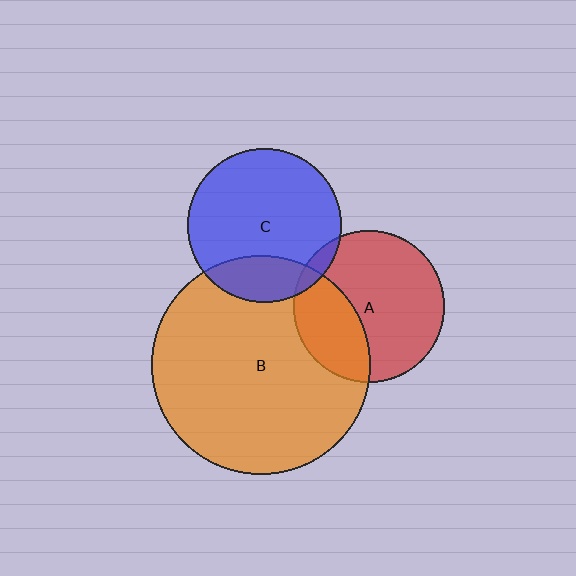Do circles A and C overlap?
Yes.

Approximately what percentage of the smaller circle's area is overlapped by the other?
Approximately 5%.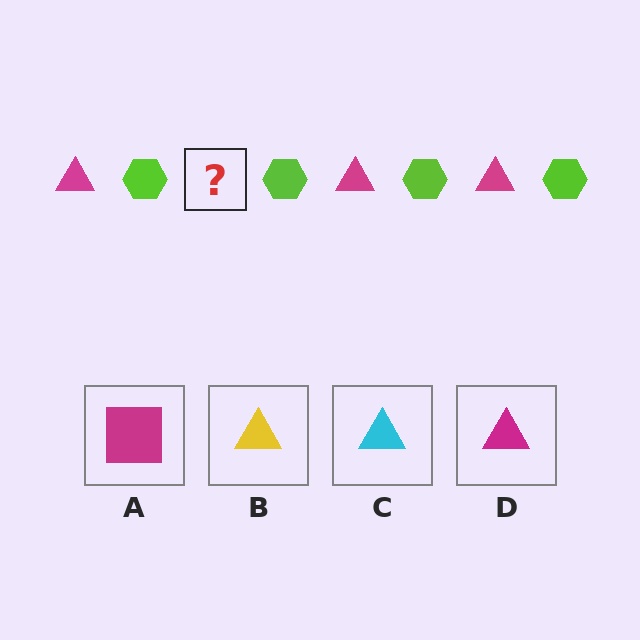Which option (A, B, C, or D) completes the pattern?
D.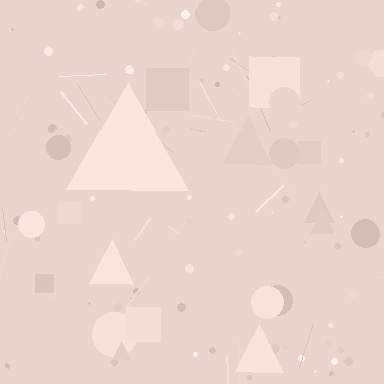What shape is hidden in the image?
A triangle is hidden in the image.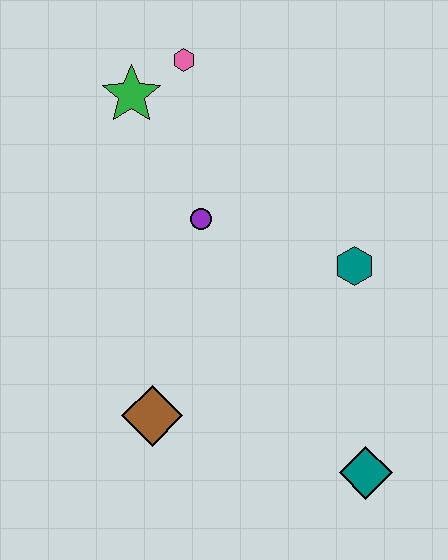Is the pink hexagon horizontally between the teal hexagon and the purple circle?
No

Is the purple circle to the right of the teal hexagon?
No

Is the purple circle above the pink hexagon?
No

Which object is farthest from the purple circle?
The teal diamond is farthest from the purple circle.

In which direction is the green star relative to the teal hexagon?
The green star is to the left of the teal hexagon.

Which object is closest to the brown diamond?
The purple circle is closest to the brown diamond.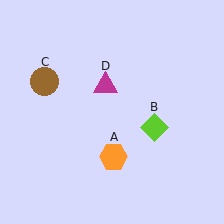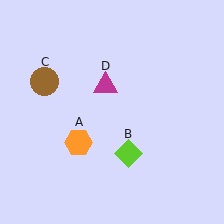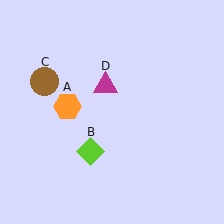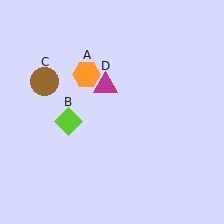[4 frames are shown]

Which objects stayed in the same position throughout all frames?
Brown circle (object C) and magenta triangle (object D) remained stationary.